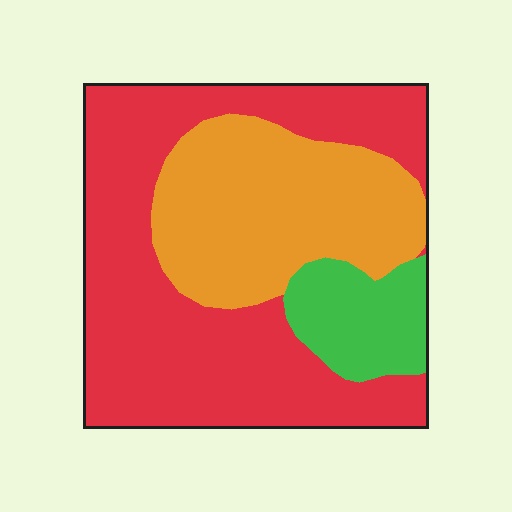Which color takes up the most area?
Red, at roughly 55%.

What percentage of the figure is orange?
Orange takes up between a quarter and a half of the figure.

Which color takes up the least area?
Green, at roughly 10%.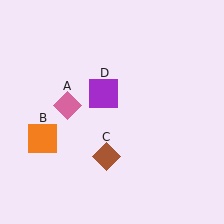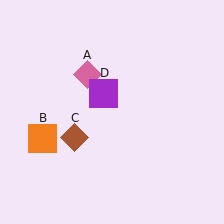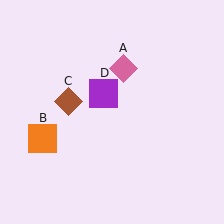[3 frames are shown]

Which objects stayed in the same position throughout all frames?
Orange square (object B) and purple square (object D) remained stationary.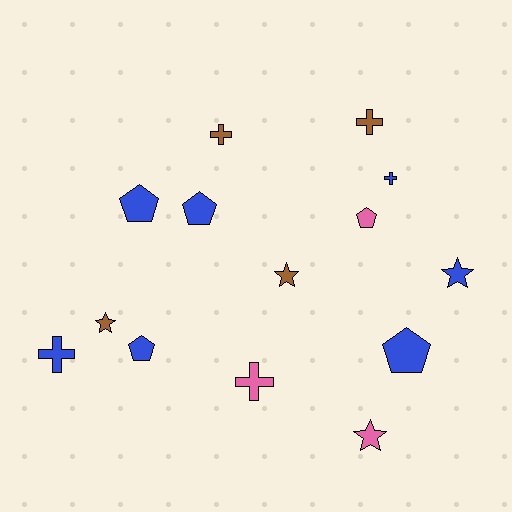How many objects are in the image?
There are 14 objects.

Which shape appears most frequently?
Cross, with 5 objects.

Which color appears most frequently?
Blue, with 7 objects.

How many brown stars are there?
There are 2 brown stars.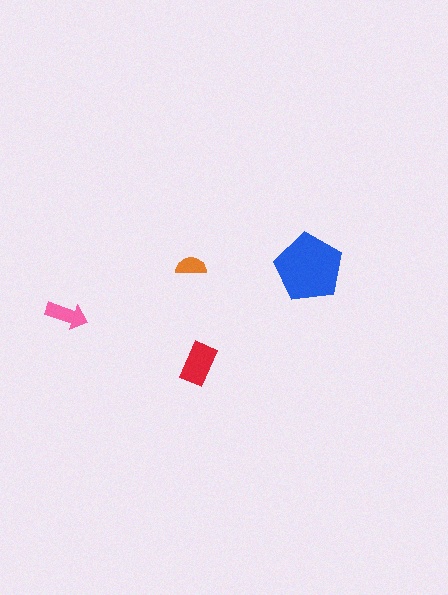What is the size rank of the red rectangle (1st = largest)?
2nd.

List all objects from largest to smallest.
The blue pentagon, the red rectangle, the pink arrow, the orange semicircle.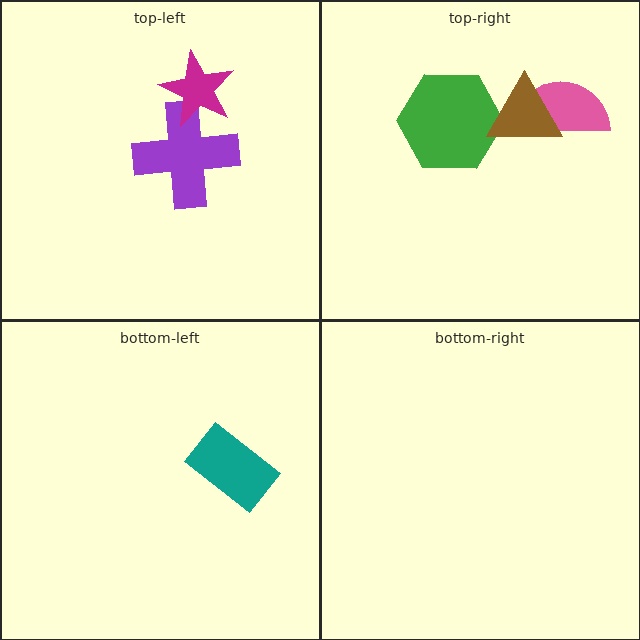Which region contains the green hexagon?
The top-right region.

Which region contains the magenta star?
The top-left region.